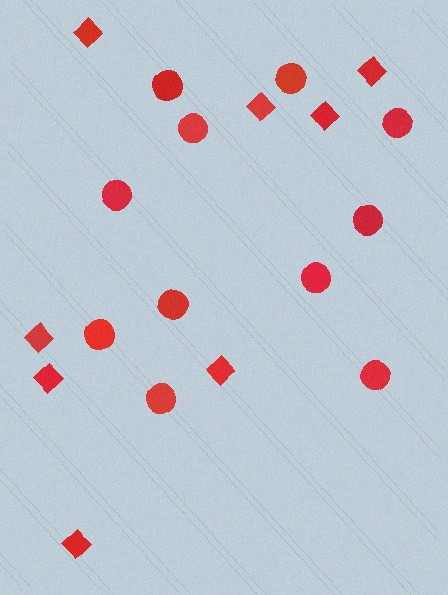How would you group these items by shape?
There are 2 groups: one group of diamonds (8) and one group of circles (11).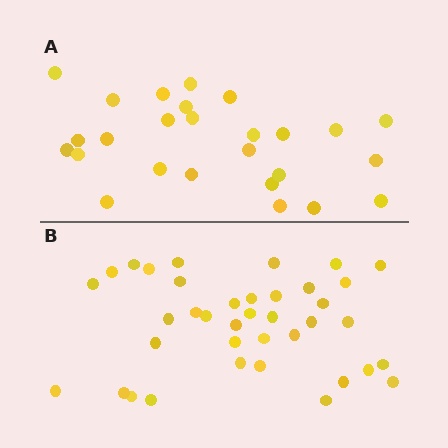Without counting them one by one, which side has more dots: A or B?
Region B (the bottom region) has more dots.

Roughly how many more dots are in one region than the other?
Region B has roughly 12 or so more dots than region A.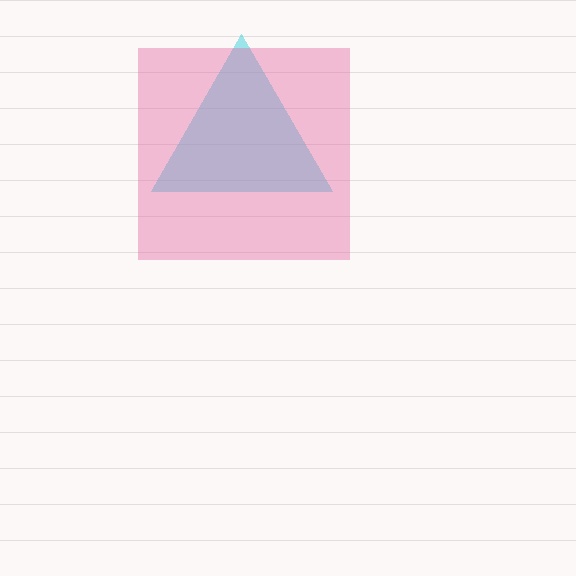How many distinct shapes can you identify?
There are 2 distinct shapes: a cyan triangle, a pink square.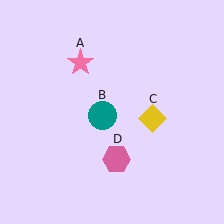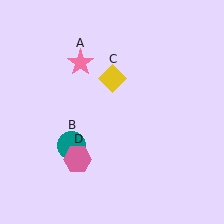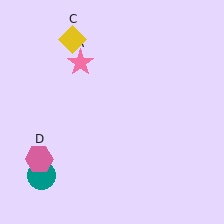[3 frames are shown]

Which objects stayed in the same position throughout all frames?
Pink star (object A) remained stationary.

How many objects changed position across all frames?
3 objects changed position: teal circle (object B), yellow diamond (object C), pink hexagon (object D).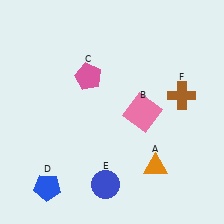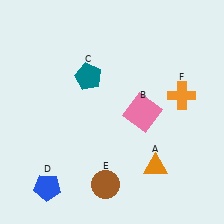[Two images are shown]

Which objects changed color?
C changed from pink to teal. E changed from blue to brown. F changed from brown to orange.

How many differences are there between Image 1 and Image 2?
There are 3 differences between the two images.